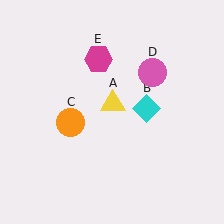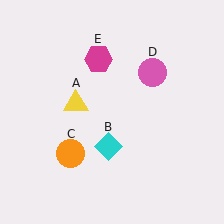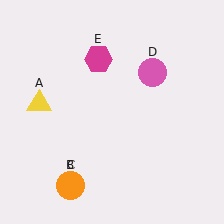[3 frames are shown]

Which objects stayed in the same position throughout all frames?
Pink circle (object D) and magenta hexagon (object E) remained stationary.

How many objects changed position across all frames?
3 objects changed position: yellow triangle (object A), cyan diamond (object B), orange circle (object C).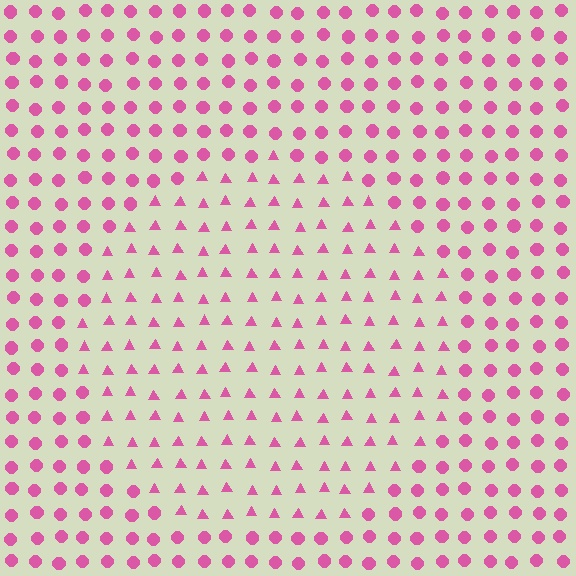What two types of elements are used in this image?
The image uses triangles inside the circle region and circles outside it.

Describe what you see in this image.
The image is filled with small pink elements arranged in a uniform grid. A circle-shaped region contains triangles, while the surrounding area contains circles. The boundary is defined purely by the change in element shape.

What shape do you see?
I see a circle.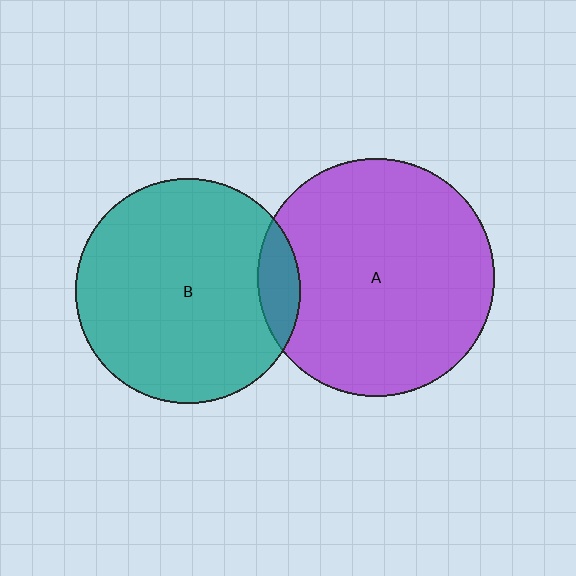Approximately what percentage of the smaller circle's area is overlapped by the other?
Approximately 10%.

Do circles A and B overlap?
Yes.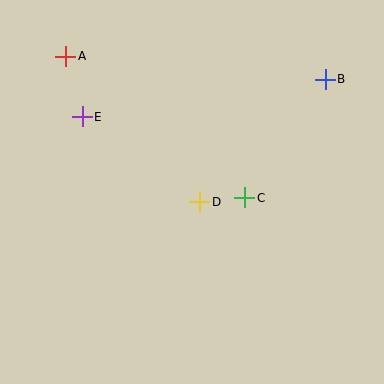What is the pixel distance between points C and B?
The distance between C and B is 143 pixels.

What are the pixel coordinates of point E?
Point E is at (82, 117).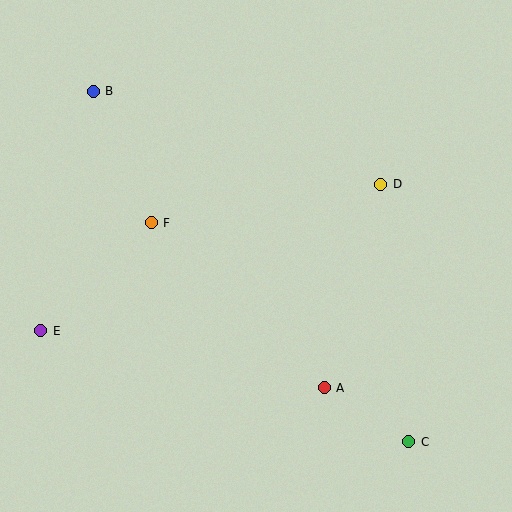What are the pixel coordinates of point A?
Point A is at (324, 388).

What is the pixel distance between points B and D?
The distance between B and D is 302 pixels.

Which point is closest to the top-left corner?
Point B is closest to the top-left corner.